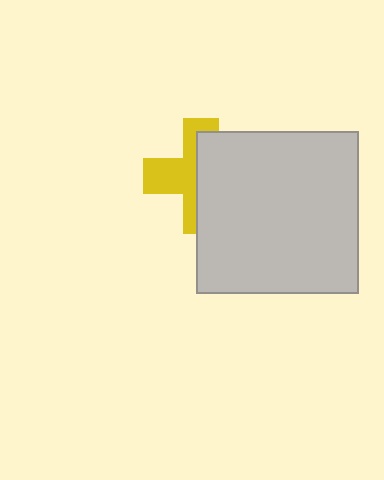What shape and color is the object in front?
The object in front is a light gray square.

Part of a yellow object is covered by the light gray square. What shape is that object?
It is a cross.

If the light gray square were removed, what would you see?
You would see the complete yellow cross.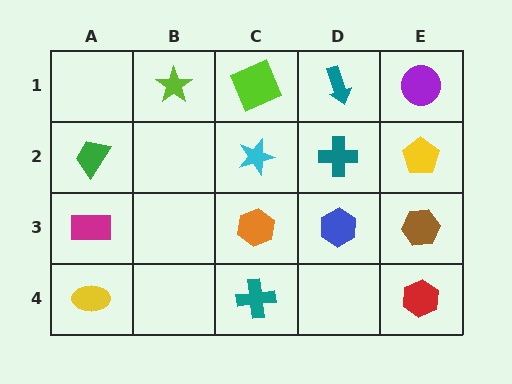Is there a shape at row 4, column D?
No, that cell is empty.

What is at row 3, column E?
A brown hexagon.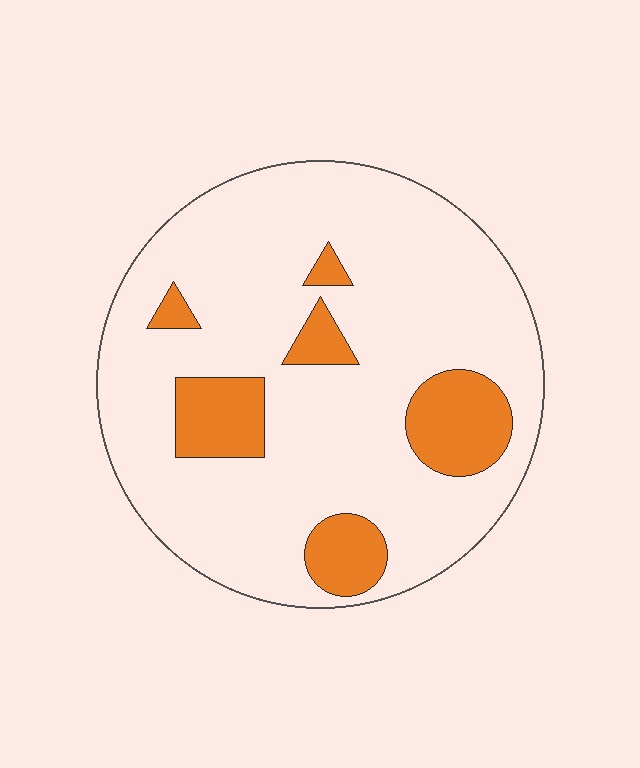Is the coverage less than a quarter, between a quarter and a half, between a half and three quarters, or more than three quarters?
Less than a quarter.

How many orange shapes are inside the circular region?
6.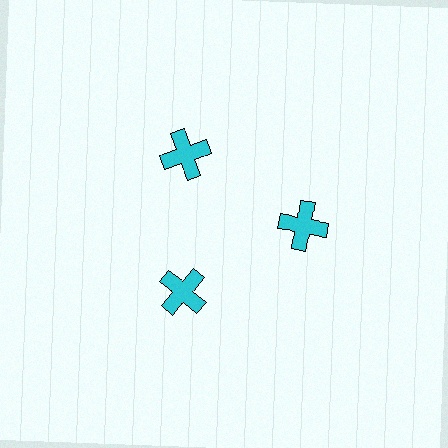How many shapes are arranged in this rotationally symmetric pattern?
There are 3 shapes, arranged in 3 groups of 1.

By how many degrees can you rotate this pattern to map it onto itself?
The pattern maps onto itself every 120 degrees of rotation.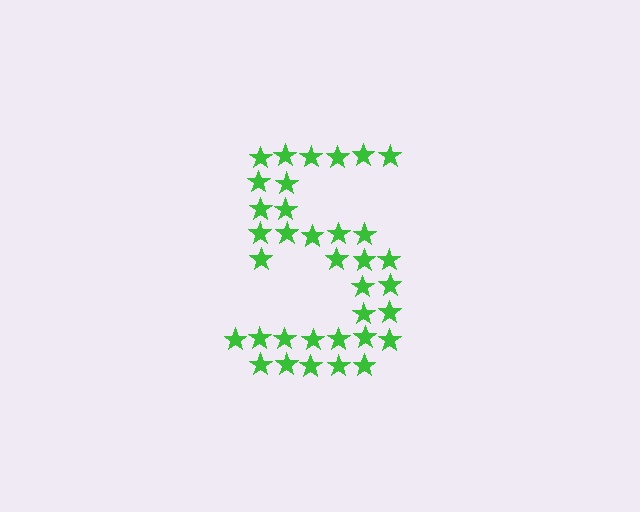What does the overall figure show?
The overall figure shows the digit 5.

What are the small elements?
The small elements are stars.